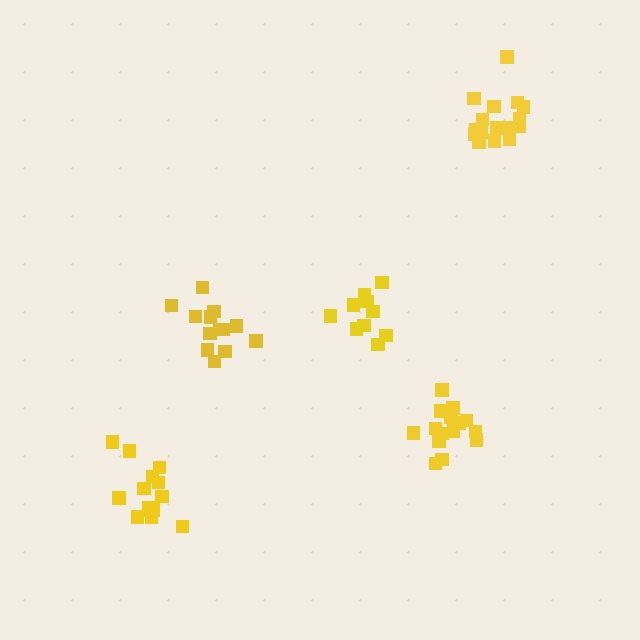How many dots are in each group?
Group 1: 13 dots, Group 2: 15 dots, Group 3: 16 dots, Group 4: 14 dots, Group 5: 10 dots (68 total).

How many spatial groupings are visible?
There are 5 spatial groupings.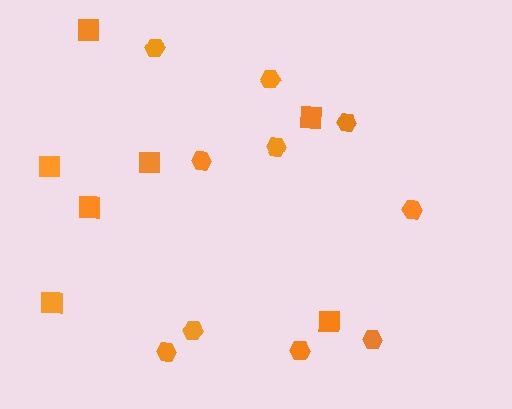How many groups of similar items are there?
There are 2 groups: one group of hexagons (10) and one group of squares (7).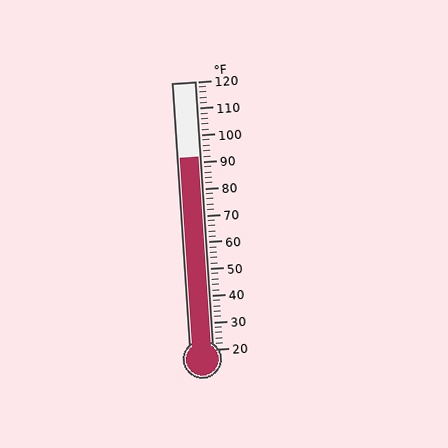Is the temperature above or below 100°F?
The temperature is below 100°F.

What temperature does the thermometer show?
The thermometer shows approximately 92°F.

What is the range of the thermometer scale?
The thermometer scale ranges from 20°F to 120°F.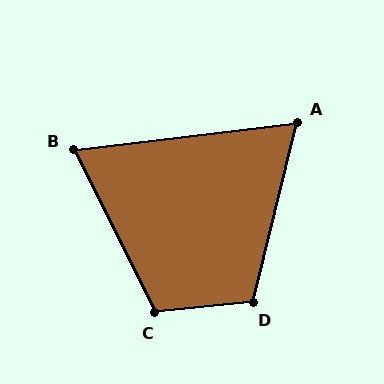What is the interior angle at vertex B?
Approximately 70 degrees (acute).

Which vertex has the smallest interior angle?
A, at approximately 70 degrees.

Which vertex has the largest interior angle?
C, at approximately 110 degrees.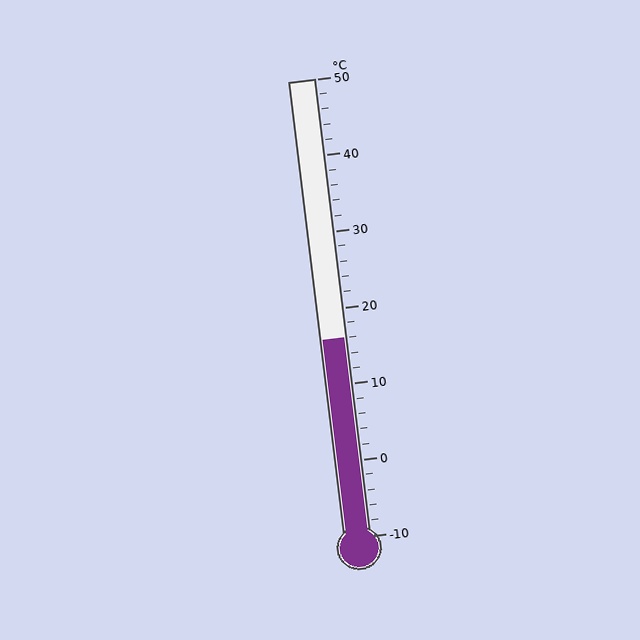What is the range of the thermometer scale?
The thermometer scale ranges from -10°C to 50°C.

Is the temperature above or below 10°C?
The temperature is above 10°C.